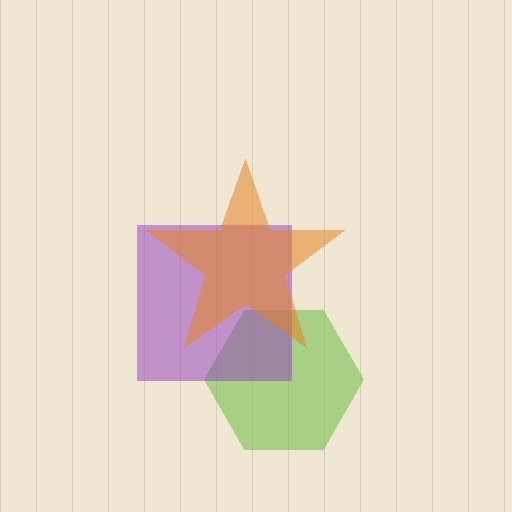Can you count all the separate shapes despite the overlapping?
Yes, there are 3 separate shapes.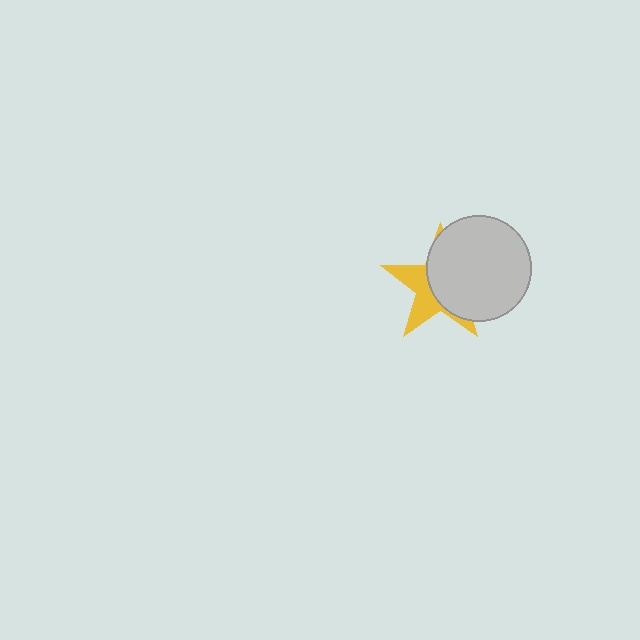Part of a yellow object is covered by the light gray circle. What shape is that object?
It is a star.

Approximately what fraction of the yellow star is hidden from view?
Roughly 60% of the yellow star is hidden behind the light gray circle.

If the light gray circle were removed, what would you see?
You would see the complete yellow star.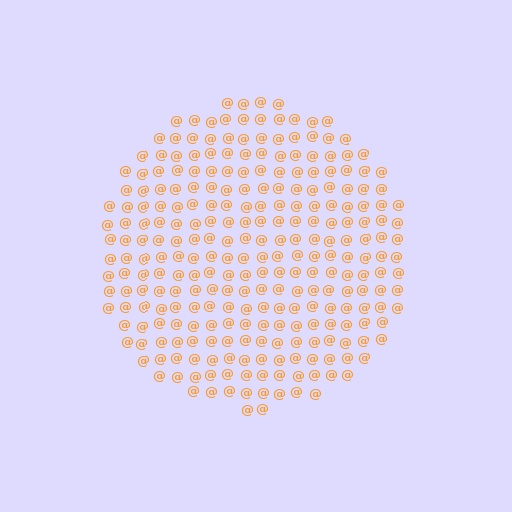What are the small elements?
The small elements are at signs.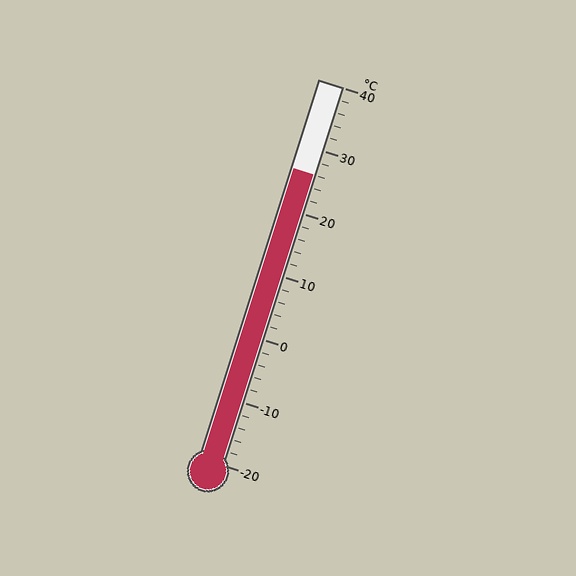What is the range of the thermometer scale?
The thermometer scale ranges from -20°C to 40°C.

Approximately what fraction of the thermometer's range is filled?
The thermometer is filled to approximately 75% of its range.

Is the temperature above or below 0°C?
The temperature is above 0°C.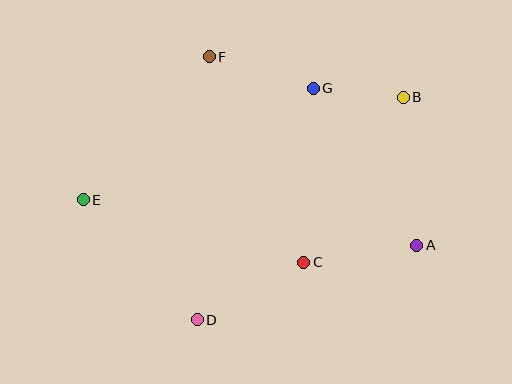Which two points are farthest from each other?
Points A and E are farthest from each other.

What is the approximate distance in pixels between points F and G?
The distance between F and G is approximately 109 pixels.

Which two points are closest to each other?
Points B and G are closest to each other.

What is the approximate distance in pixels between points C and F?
The distance between C and F is approximately 227 pixels.